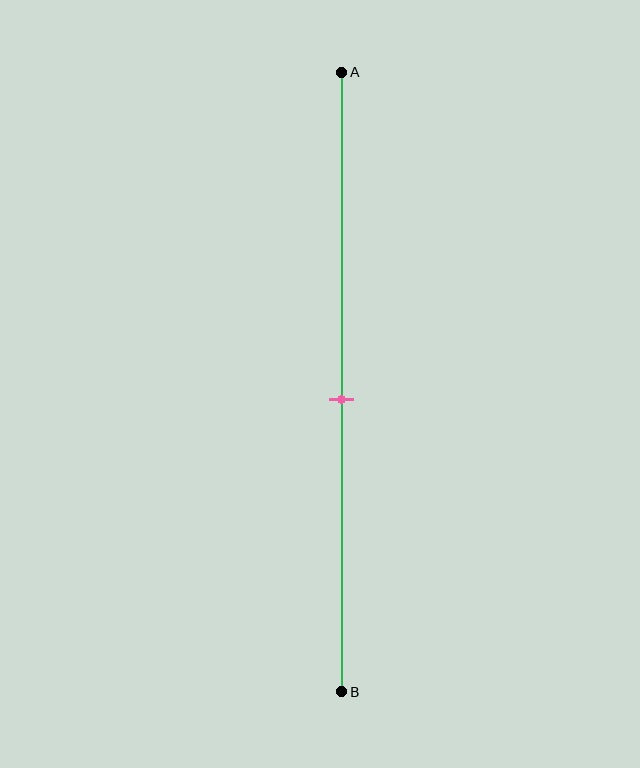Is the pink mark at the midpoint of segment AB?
Yes, the mark is approximately at the midpoint.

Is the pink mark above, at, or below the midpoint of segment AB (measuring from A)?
The pink mark is approximately at the midpoint of segment AB.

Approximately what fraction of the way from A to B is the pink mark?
The pink mark is approximately 55% of the way from A to B.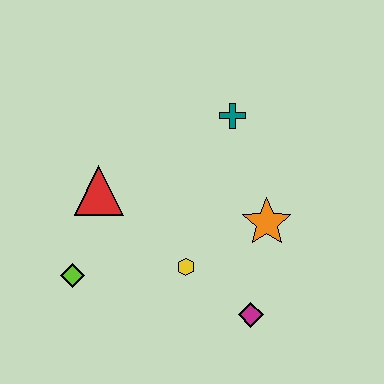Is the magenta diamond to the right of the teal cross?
Yes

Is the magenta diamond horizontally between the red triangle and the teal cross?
No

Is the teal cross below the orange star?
No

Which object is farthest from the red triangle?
The magenta diamond is farthest from the red triangle.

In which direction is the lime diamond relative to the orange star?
The lime diamond is to the left of the orange star.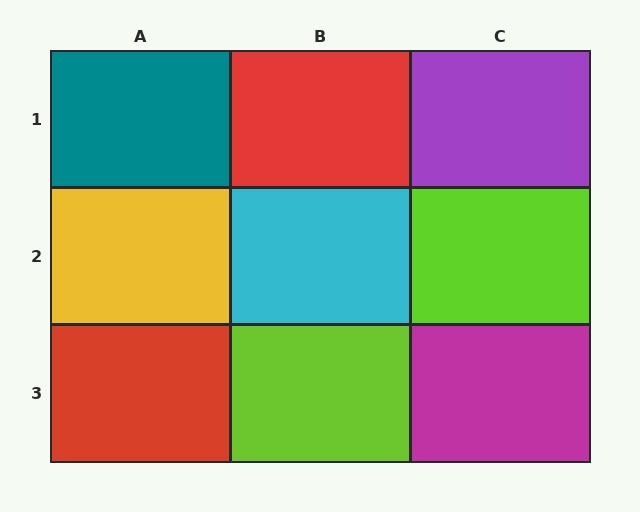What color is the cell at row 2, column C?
Lime.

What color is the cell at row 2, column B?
Cyan.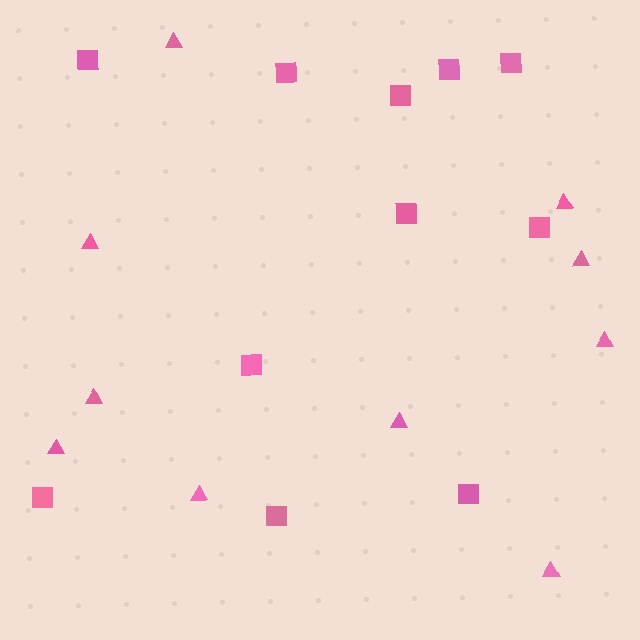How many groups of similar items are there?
There are 2 groups: one group of squares (11) and one group of triangles (10).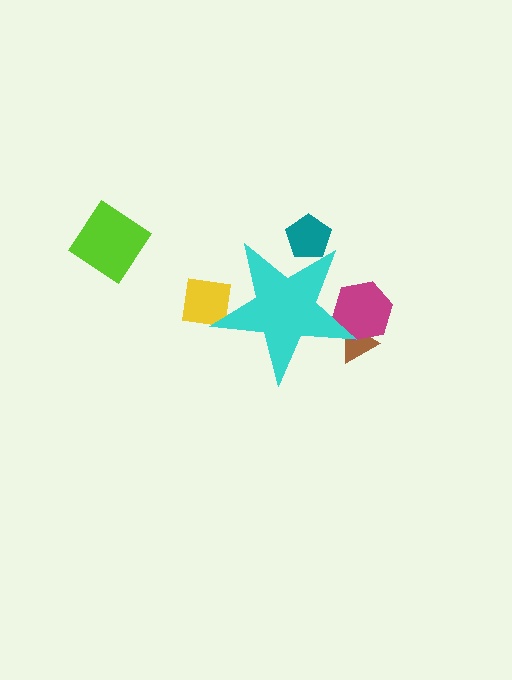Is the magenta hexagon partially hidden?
Yes, the magenta hexagon is partially hidden behind the cyan star.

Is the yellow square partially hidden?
Yes, the yellow square is partially hidden behind the cyan star.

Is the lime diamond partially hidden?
No, the lime diamond is fully visible.